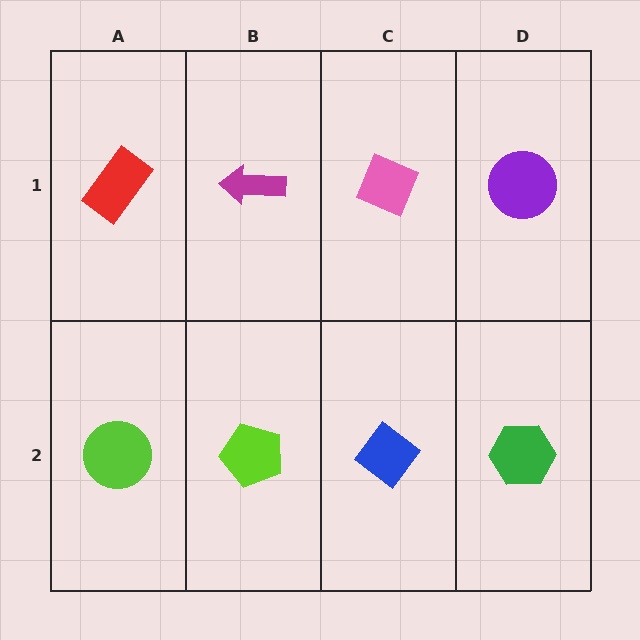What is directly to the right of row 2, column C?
A green hexagon.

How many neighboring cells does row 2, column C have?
3.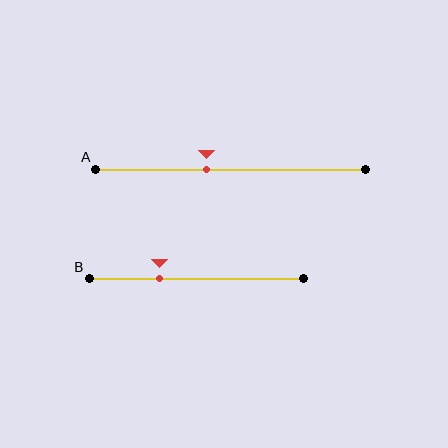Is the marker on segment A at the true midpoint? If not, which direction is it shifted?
No, the marker on segment A is shifted to the left by about 9% of the segment length.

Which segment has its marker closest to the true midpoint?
Segment A has its marker closest to the true midpoint.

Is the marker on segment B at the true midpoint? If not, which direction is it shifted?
No, the marker on segment B is shifted to the left by about 17% of the segment length.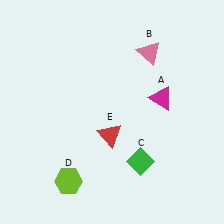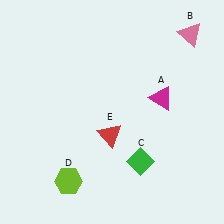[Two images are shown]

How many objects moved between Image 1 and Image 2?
1 object moved between the two images.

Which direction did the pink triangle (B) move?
The pink triangle (B) moved right.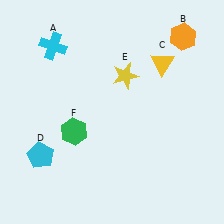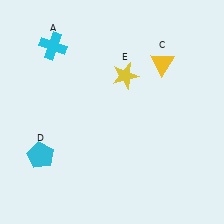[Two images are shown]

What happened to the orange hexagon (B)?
The orange hexagon (B) was removed in Image 2. It was in the top-right area of Image 1.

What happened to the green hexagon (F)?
The green hexagon (F) was removed in Image 2. It was in the bottom-left area of Image 1.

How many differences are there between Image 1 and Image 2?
There are 2 differences between the two images.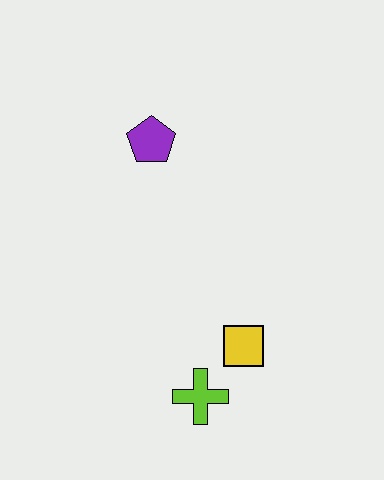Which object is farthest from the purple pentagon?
The lime cross is farthest from the purple pentagon.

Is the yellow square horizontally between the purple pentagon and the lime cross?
No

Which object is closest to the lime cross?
The yellow square is closest to the lime cross.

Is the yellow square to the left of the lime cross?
No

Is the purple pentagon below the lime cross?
No